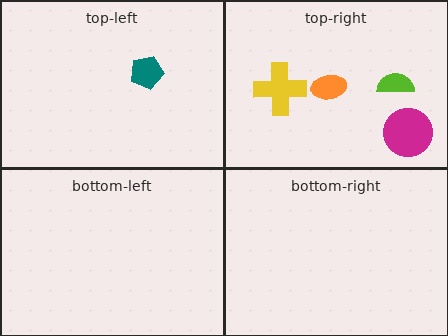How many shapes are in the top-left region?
1.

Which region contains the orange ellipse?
The top-right region.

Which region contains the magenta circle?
The top-right region.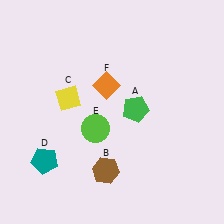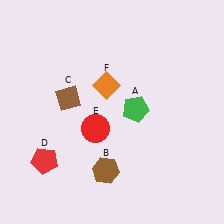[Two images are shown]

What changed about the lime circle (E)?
In Image 1, E is lime. In Image 2, it changed to red.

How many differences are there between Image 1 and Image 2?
There are 3 differences between the two images.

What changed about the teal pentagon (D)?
In Image 1, D is teal. In Image 2, it changed to red.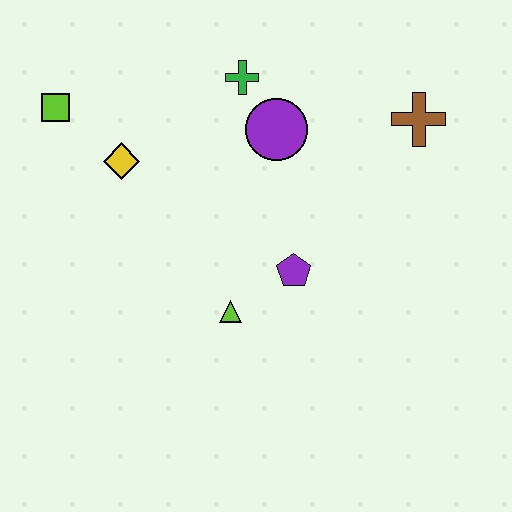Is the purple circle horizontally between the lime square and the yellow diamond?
No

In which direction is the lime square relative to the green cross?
The lime square is to the left of the green cross.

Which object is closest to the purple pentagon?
The lime triangle is closest to the purple pentagon.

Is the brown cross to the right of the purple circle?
Yes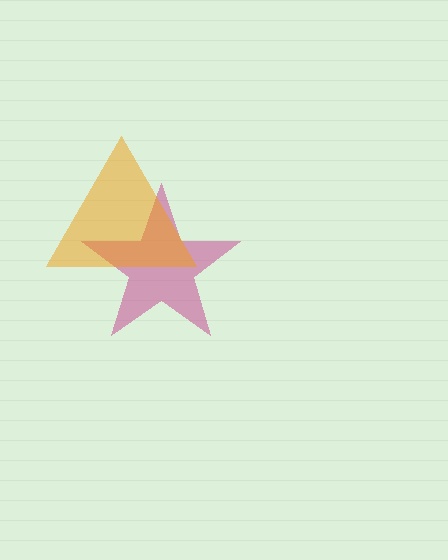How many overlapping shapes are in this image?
There are 2 overlapping shapes in the image.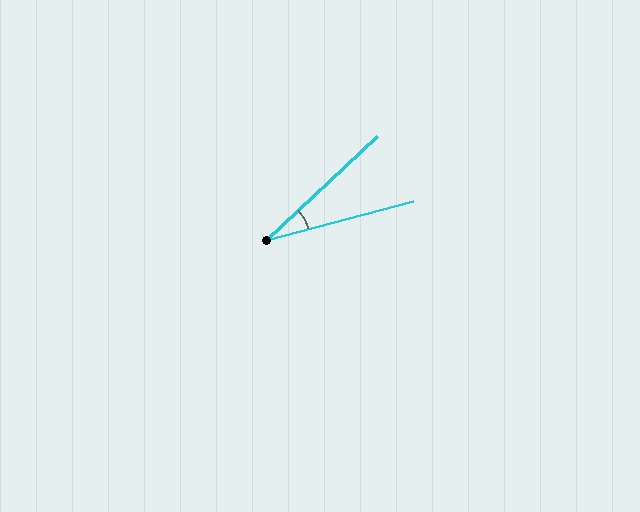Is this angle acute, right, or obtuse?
It is acute.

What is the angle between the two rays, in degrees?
Approximately 28 degrees.